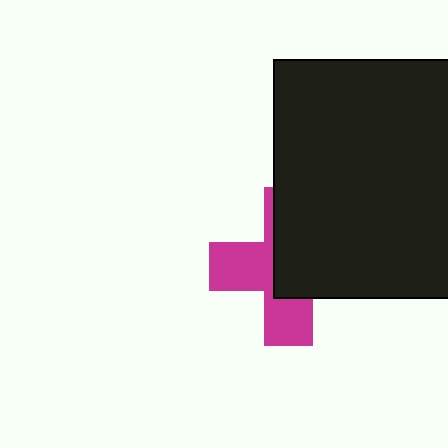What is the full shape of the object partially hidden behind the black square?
The partially hidden object is a magenta cross.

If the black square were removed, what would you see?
You would see the complete magenta cross.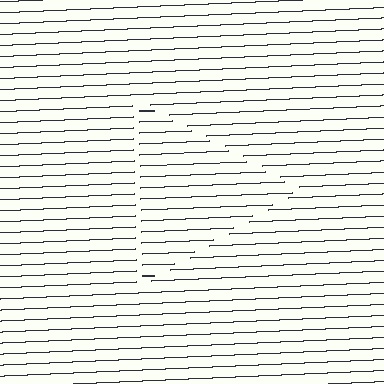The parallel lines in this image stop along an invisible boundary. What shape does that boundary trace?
An illusory triangle. The interior of the shape contains the same grating, shifted by half a period — the contour is defined by the phase discontinuity where line-ends from the inner and outer gratings abut.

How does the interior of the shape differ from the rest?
The interior of the shape contains the same grating, shifted by half a period — the contour is defined by the phase discontinuity where line-ends from the inner and outer gratings abut.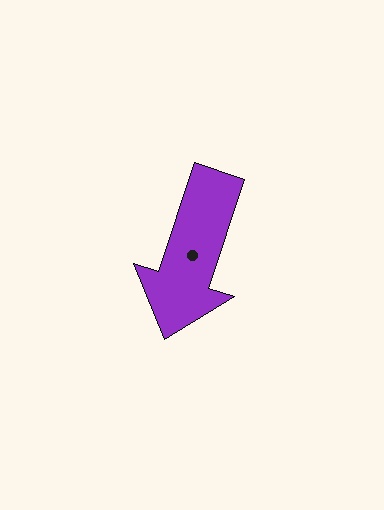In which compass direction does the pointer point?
South.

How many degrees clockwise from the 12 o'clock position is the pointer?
Approximately 198 degrees.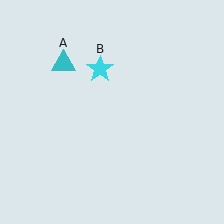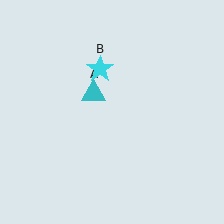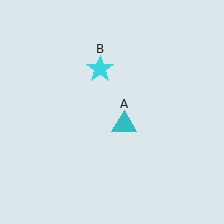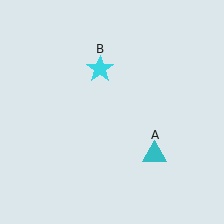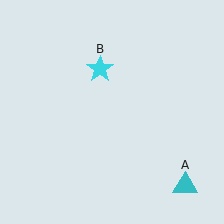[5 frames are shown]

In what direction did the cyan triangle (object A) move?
The cyan triangle (object A) moved down and to the right.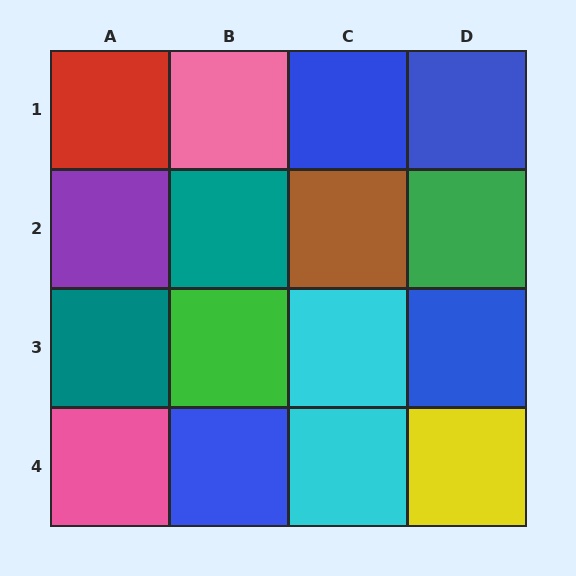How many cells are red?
1 cell is red.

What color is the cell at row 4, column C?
Cyan.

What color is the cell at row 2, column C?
Brown.